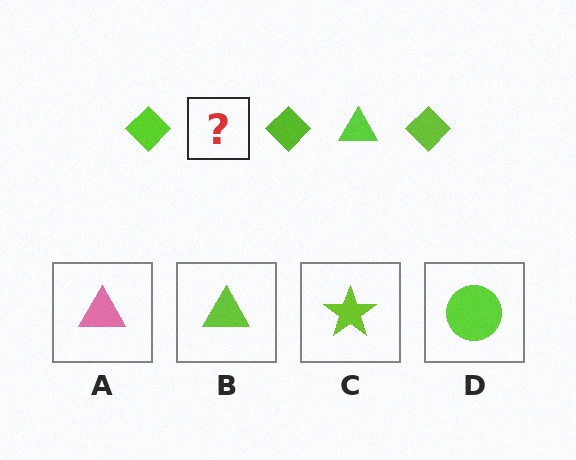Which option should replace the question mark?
Option B.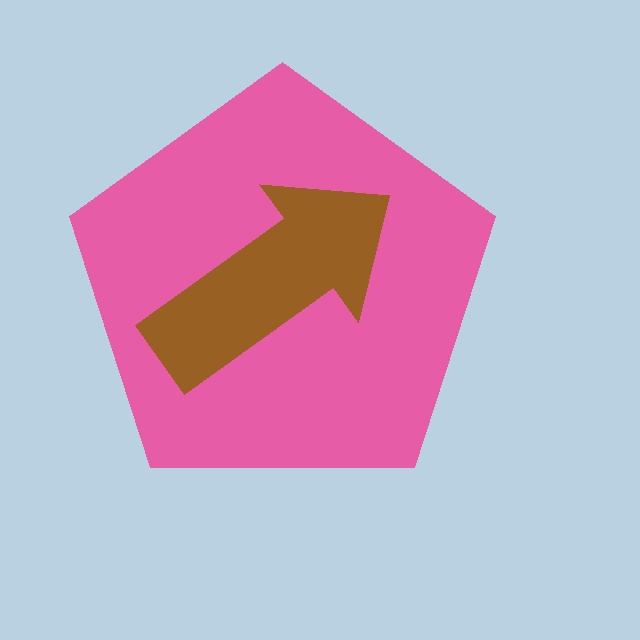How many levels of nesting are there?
2.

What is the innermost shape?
The brown arrow.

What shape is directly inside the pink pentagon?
The brown arrow.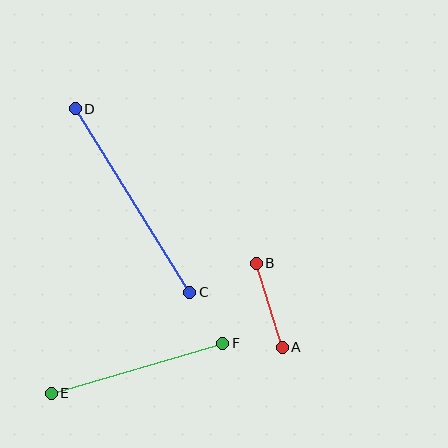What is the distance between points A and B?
The distance is approximately 88 pixels.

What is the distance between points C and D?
The distance is approximately 216 pixels.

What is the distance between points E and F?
The distance is approximately 179 pixels.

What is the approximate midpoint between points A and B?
The midpoint is at approximately (269, 305) pixels.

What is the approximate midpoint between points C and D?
The midpoint is at approximately (133, 200) pixels.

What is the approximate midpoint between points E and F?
The midpoint is at approximately (137, 368) pixels.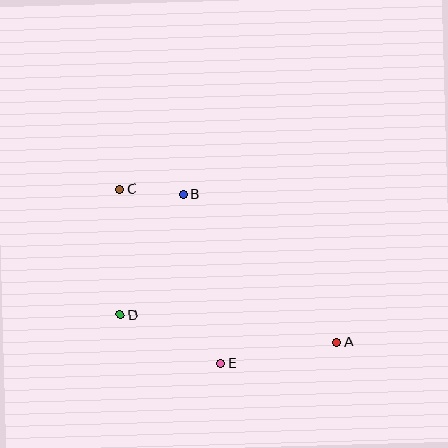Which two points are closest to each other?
Points B and C are closest to each other.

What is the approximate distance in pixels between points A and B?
The distance between A and B is approximately 213 pixels.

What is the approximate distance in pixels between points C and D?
The distance between C and D is approximately 125 pixels.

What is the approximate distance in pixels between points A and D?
The distance between A and D is approximately 219 pixels.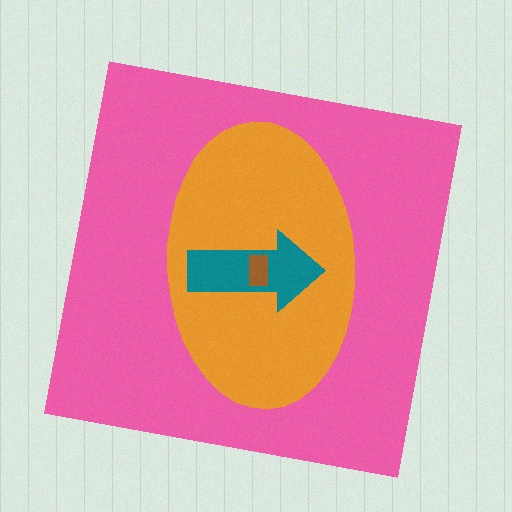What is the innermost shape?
The brown rectangle.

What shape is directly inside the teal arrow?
The brown rectangle.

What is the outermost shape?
The pink square.